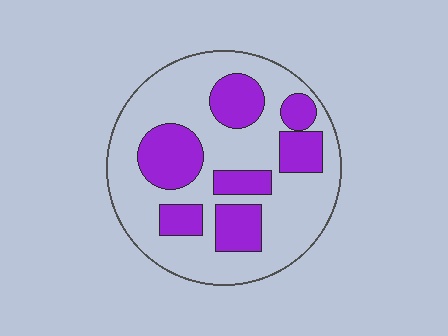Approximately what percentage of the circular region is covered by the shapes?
Approximately 30%.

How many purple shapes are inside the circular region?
7.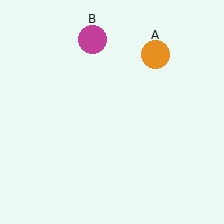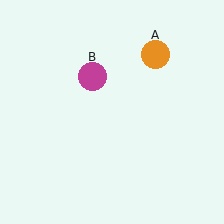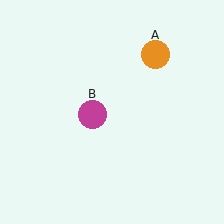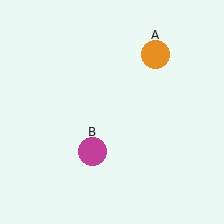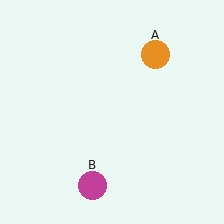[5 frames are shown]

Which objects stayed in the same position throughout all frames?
Orange circle (object A) remained stationary.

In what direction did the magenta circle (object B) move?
The magenta circle (object B) moved down.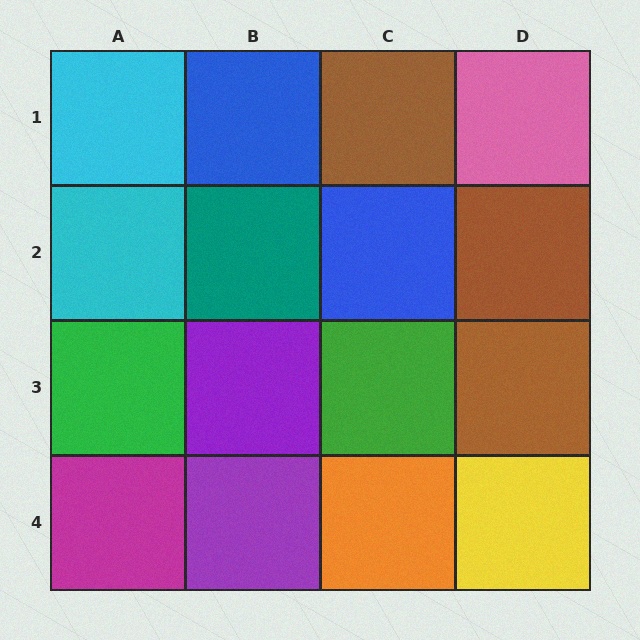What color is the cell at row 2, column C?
Blue.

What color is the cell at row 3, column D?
Brown.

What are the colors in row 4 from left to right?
Magenta, purple, orange, yellow.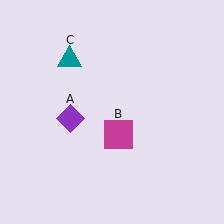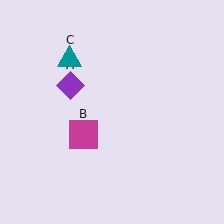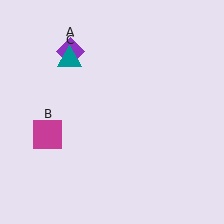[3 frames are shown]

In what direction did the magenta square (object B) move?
The magenta square (object B) moved left.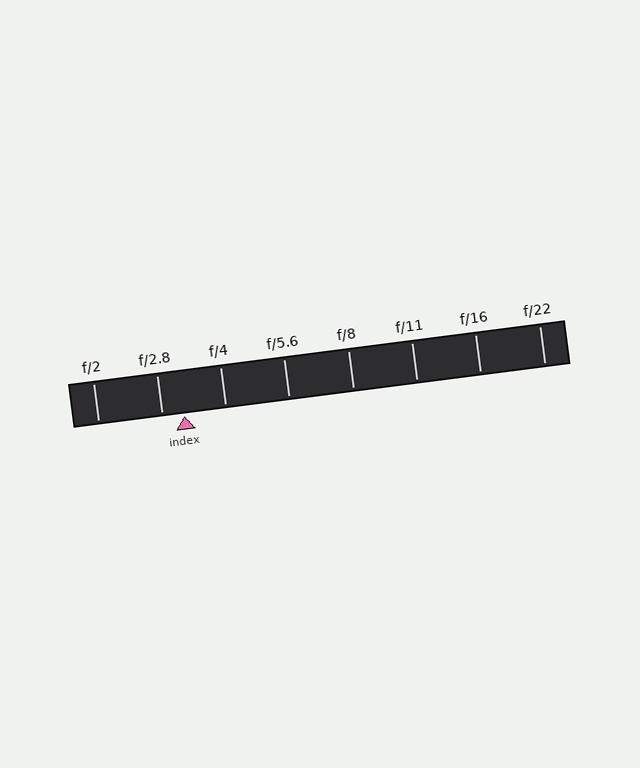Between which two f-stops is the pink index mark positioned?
The index mark is between f/2.8 and f/4.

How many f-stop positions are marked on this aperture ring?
There are 8 f-stop positions marked.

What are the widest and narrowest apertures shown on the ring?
The widest aperture shown is f/2 and the narrowest is f/22.